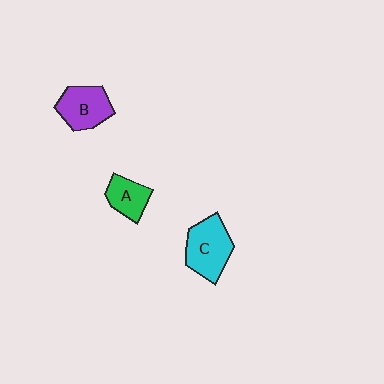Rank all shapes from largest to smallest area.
From largest to smallest: C (cyan), B (purple), A (green).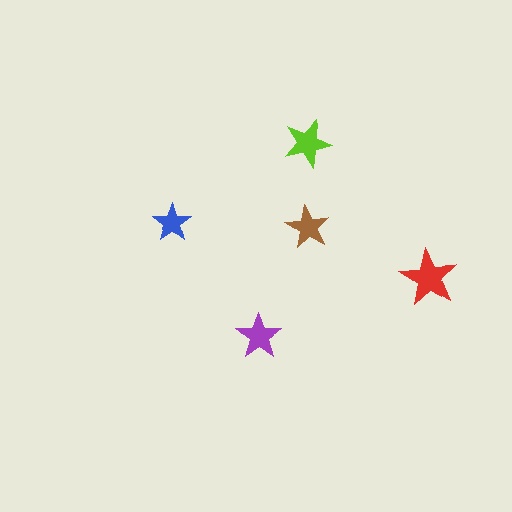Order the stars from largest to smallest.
the red one, the lime one, the purple one, the brown one, the blue one.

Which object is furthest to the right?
The red star is rightmost.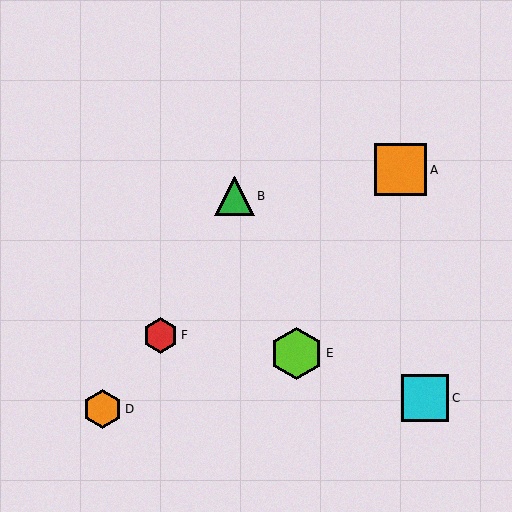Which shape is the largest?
The lime hexagon (labeled E) is the largest.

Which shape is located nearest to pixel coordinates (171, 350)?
The red hexagon (labeled F) at (161, 336) is nearest to that location.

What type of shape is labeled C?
Shape C is a cyan square.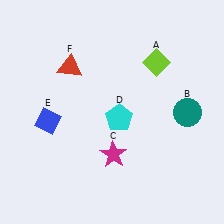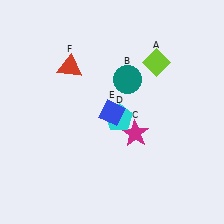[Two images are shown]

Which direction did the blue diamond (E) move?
The blue diamond (E) moved right.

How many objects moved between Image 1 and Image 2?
3 objects moved between the two images.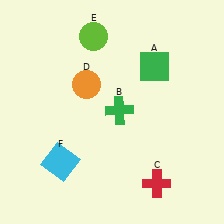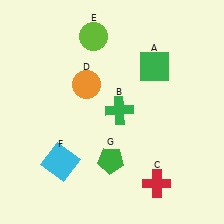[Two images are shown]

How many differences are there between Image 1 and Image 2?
There is 1 difference between the two images.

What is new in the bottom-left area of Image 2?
A green pentagon (G) was added in the bottom-left area of Image 2.